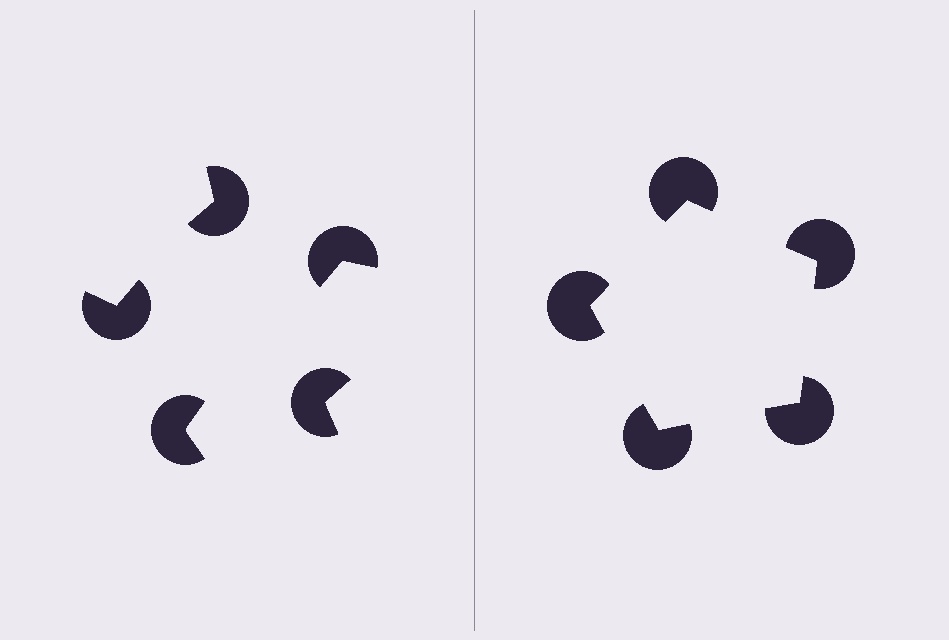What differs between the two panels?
The pac-man discs are positioned identically on both sides; only the wedge orientations differ. On the right they align to a pentagon; on the left they are misaligned.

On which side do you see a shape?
An illusory pentagon appears on the right side. On the left side the wedge cuts are rotated, so no coherent shape forms.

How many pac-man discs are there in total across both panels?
10 — 5 on each side.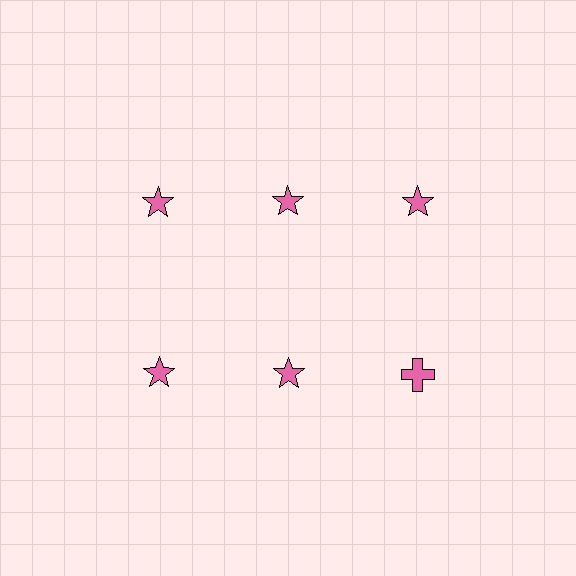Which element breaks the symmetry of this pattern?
The pink cross in the second row, center column breaks the symmetry. All other shapes are pink stars.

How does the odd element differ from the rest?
It has a different shape: cross instead of star.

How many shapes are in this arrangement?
There are 6 shapes arranged in a grid pattern.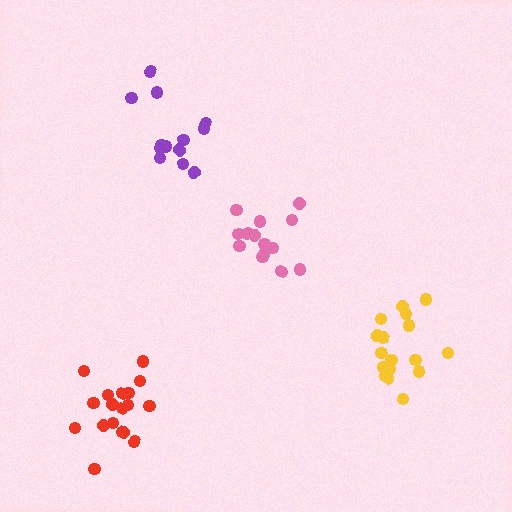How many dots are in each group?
Group 1: 14 dots, Group 2: 18 dots, Group 3: 13 dots, Group 4: 17 dots (62 total).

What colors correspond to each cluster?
The clusters are colored: pink, red, purple, yellow.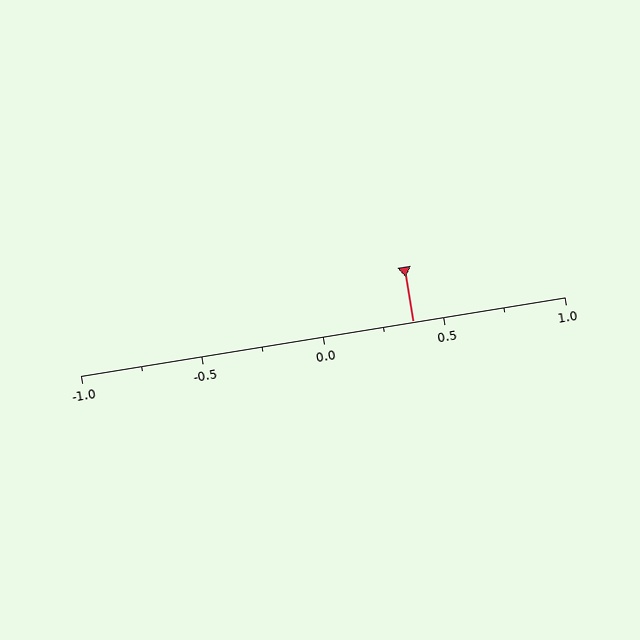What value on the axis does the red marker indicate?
The marker indicates approximately 0.38.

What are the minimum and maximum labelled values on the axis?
The axis runs from -1.0 to 1.0.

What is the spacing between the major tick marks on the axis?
The major ticks are spaced 0.5 apart.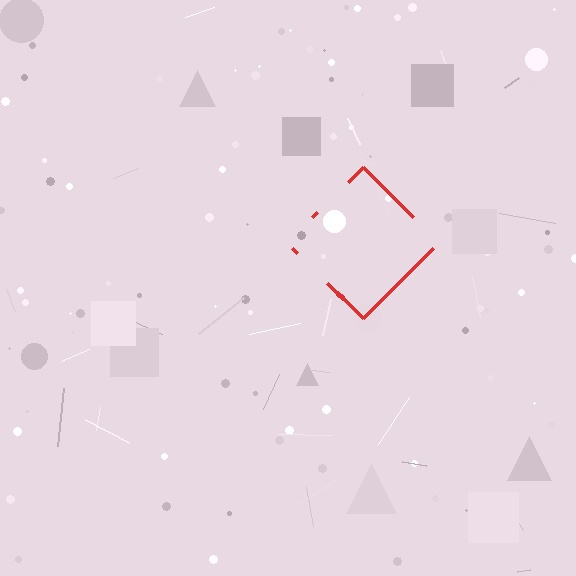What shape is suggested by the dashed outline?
The dashed outline suggests a diamond.